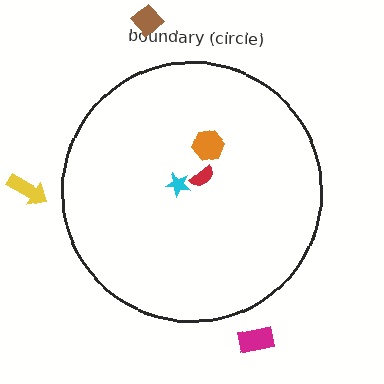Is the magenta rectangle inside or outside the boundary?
Outside.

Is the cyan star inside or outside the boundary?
Inside.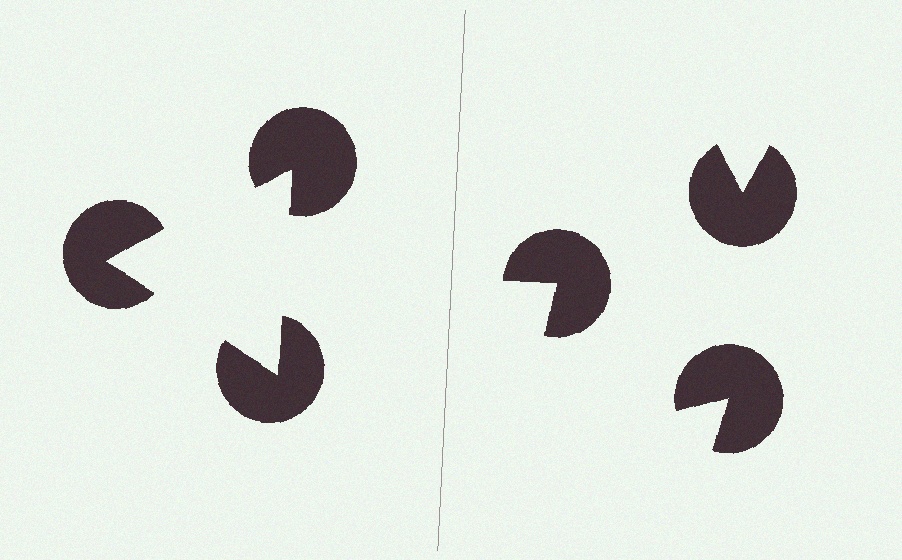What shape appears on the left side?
An illusory triangle.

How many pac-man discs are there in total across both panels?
6 — 3 on each side.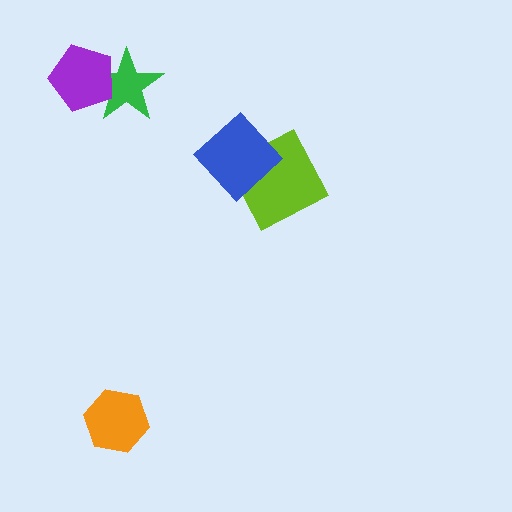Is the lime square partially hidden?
Yes, it is partially covered by another shape.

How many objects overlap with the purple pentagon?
1 object overlaps with the purple pentagon.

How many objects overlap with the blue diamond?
1 object overlaps with the blue diamond.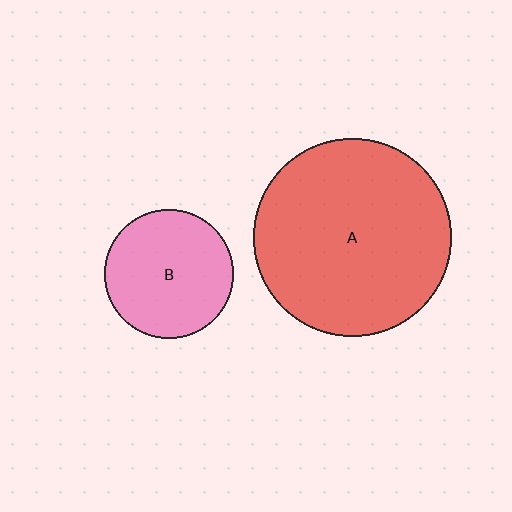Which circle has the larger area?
Circle A (red).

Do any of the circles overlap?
No, none of the circles overlap.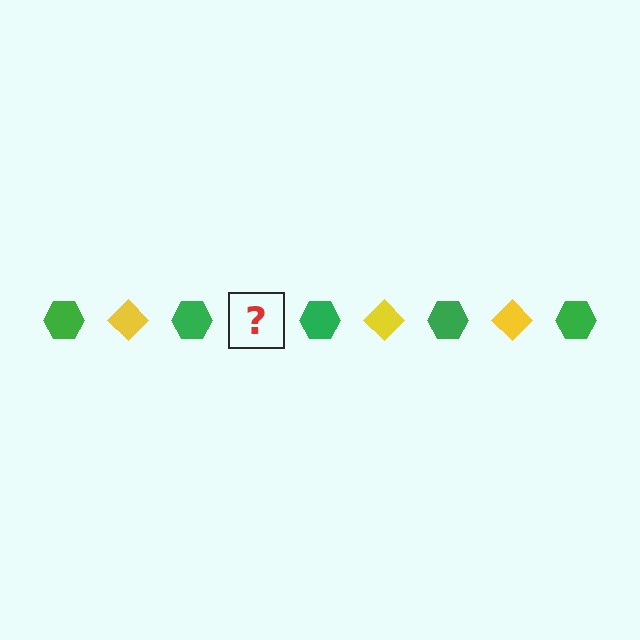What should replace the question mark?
The question mark should be replaced with a yellow diamond.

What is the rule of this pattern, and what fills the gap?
The rule is that the pattern alternates between green hexagon and yellow diamond. The gap should be filled with a yellow diamond.